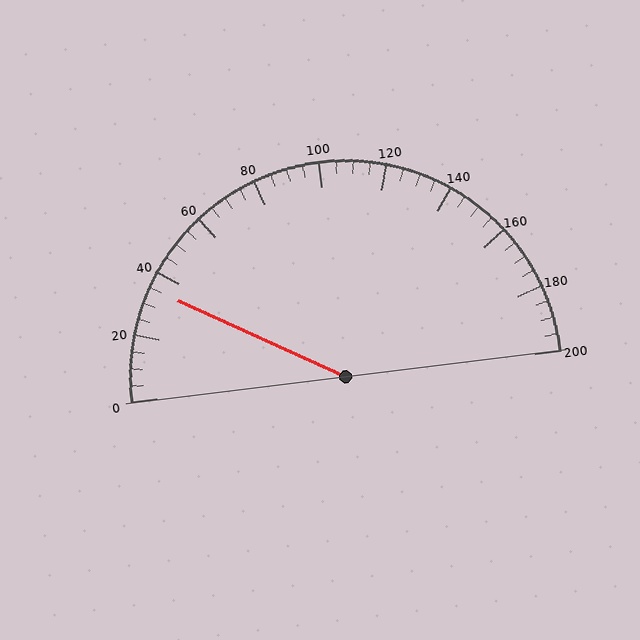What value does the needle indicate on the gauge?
The needle indicates approximately 35.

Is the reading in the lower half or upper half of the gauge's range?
The reading is in the lower half of the range (0 to 200).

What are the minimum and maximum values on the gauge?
The gauge ranges from 0 to 200.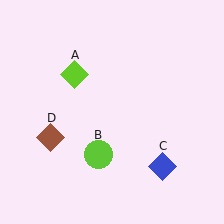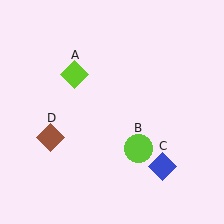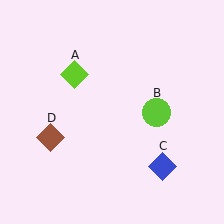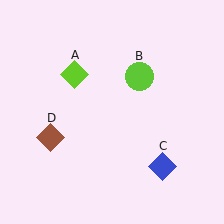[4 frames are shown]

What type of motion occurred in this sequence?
The lime circle (object B) rotated counterclockwise around the center of the scene.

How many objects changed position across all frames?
1 object changed position: lime circle (object B).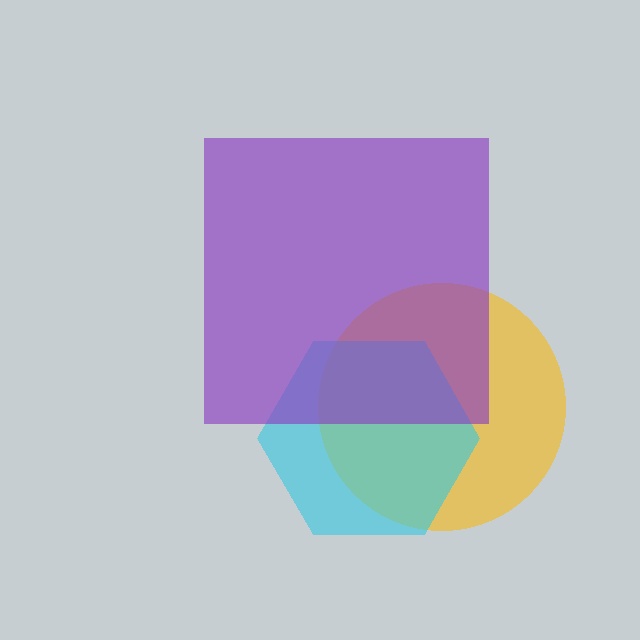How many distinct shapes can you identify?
There are 3 distinct shapes: a yellow circle, a cyan hexagon, a purple square.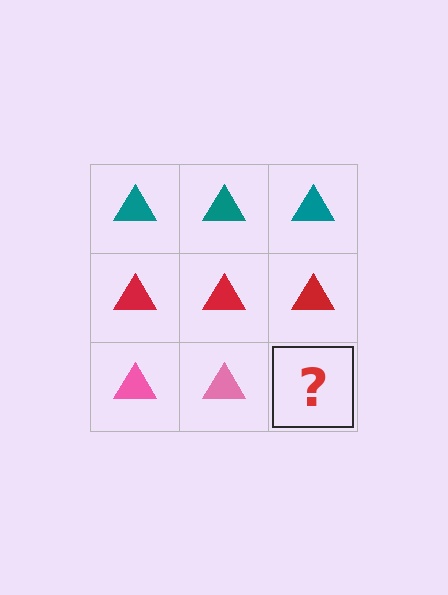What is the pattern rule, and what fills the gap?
The rule is that each row has a consistent color. The gap should be filled with a pink triangle.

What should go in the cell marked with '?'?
The missing cell should contain a pink triangle.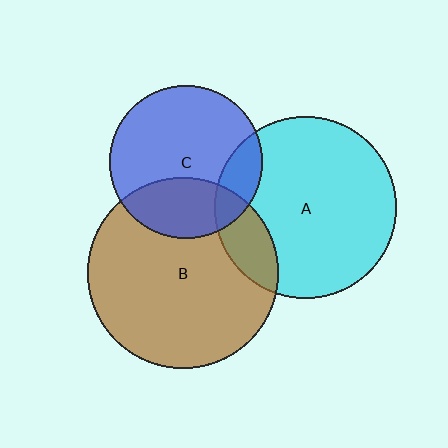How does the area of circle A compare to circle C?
Approximately 1.4 times.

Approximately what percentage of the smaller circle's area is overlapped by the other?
Approximately 15%.